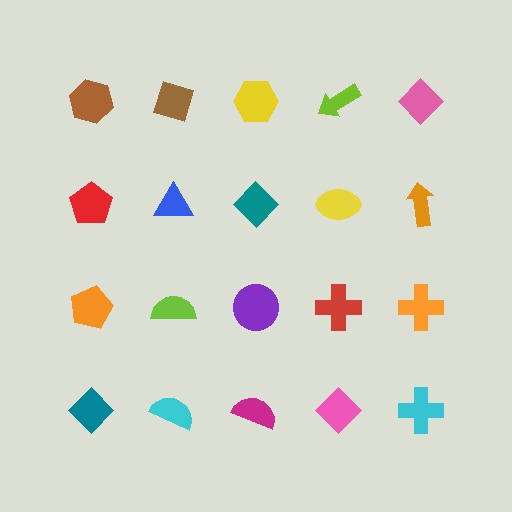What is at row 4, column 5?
A cyan cross.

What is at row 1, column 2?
A brown diamond.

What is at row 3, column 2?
A lime semicircle.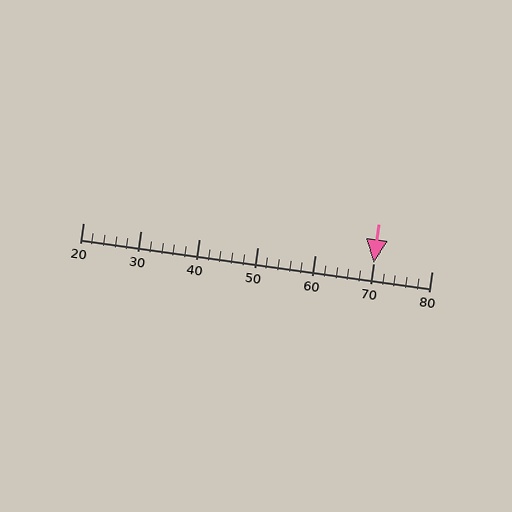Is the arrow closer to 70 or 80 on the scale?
The arrow is closer to 70.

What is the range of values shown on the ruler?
The ruler shows values from 20 to 80.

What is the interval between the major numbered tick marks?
The major tick marks are spaced 10 units apart.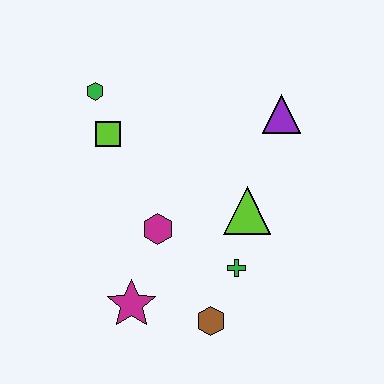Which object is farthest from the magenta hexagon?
The purple triangle is farthest from the magenta hexagon.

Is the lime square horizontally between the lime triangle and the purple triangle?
No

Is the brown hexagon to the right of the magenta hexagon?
Yes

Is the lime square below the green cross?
No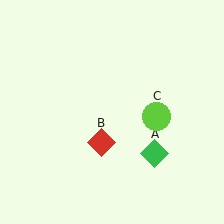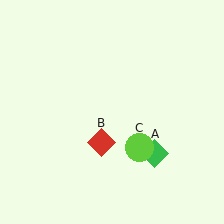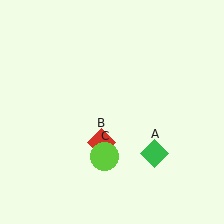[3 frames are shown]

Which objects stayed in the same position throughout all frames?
Green diamond (object A) and red diamond (object B) remained stationary.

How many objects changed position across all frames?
1 object changed position: lime circle (object C).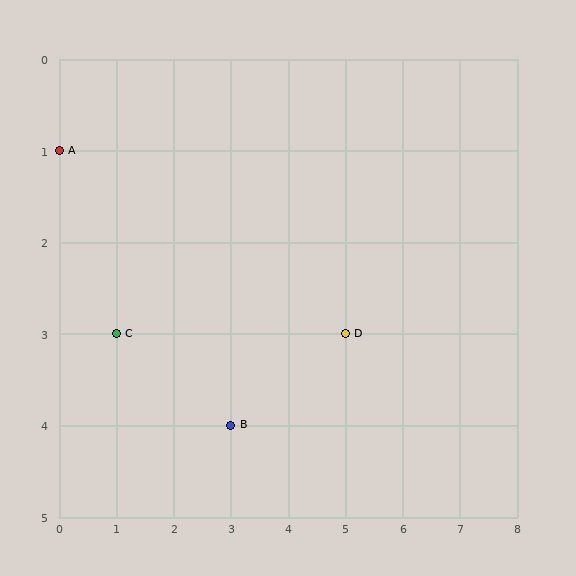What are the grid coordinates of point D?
Point D is at grid coordinates (5, 3).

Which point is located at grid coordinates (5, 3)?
Point D is at (5, 3).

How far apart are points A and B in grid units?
Points A and B are 3 columns and 3 rows apart (about 4.2 grid units diagonally).